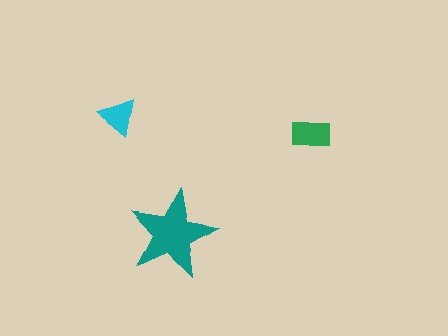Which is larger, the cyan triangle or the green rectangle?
The green rectangle.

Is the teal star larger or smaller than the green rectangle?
Larger.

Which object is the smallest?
The cyan triangle.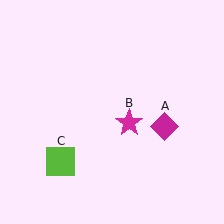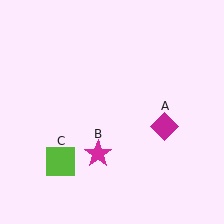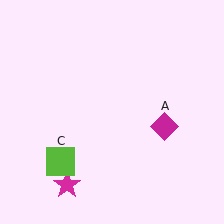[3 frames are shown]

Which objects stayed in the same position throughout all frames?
Magenta diamond (object A) and lime square (object C) remained stationary.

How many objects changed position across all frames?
1 object changed position: magenta star (object B).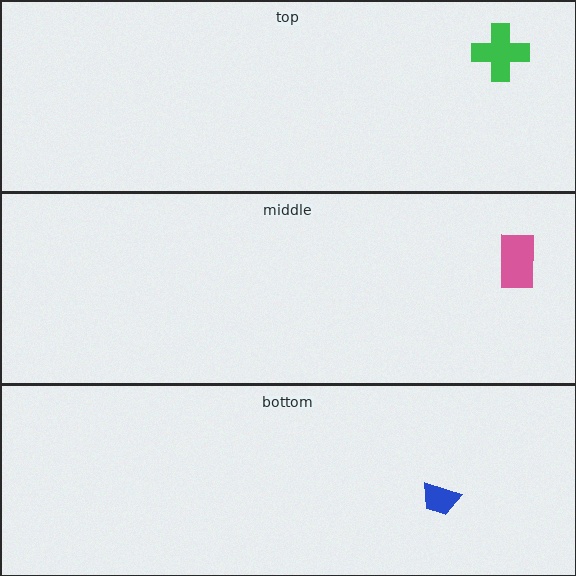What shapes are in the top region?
The green cross.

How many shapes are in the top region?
1.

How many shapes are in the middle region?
1.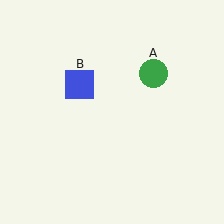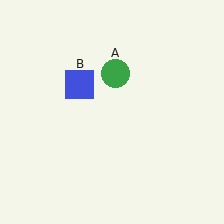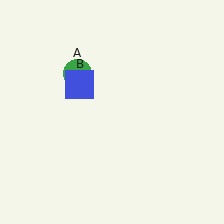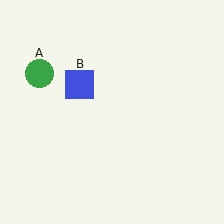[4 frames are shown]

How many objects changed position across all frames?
1 object changed position: green circle (object A).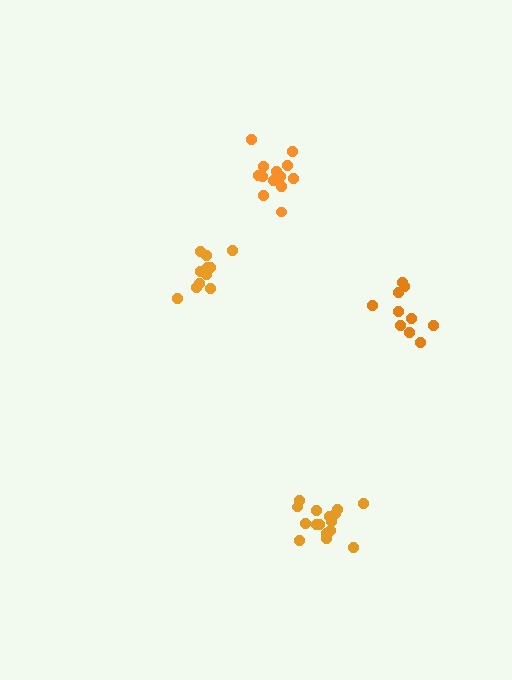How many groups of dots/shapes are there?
There are 4 groups.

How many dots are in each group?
Group 1: 11 dots, Group 2: 16 dots, Group 3: 10 dots, Group 4: 13 dots (50 total).